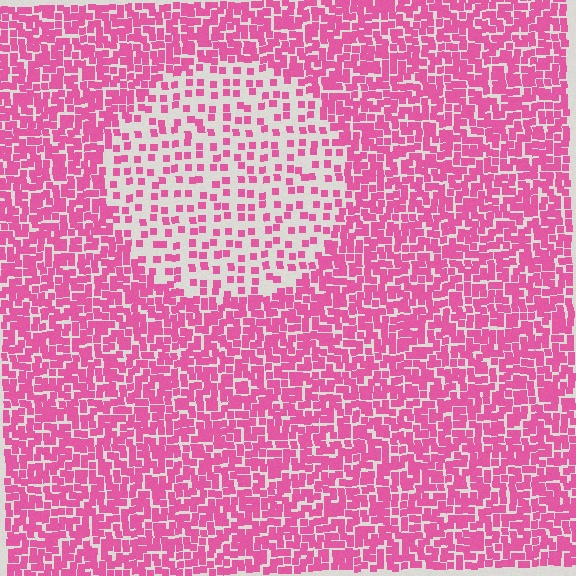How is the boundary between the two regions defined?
The boundary is defined by a change in element density (approximately 2.6x ratio). All elements are the same color, size, and shape.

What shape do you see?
I see a circle.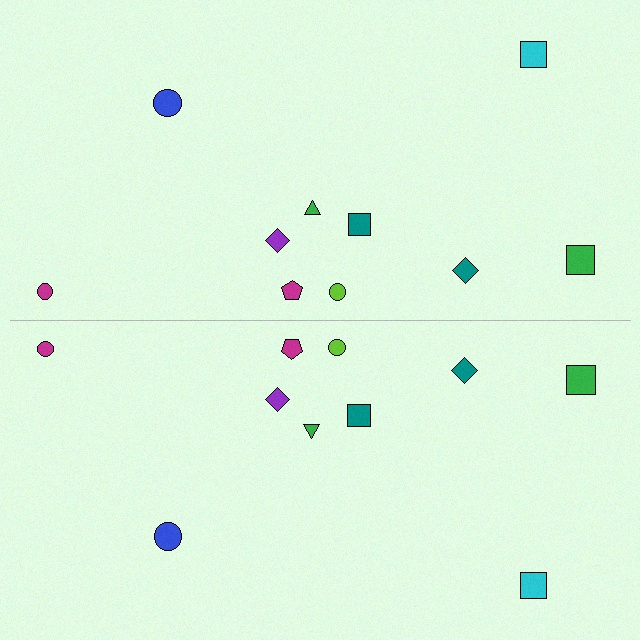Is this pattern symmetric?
Yes, this pattern has bilateral (reflection) symmetry.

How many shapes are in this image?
There are 20 shapes in this image.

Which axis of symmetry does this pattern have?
The pattern has a horizontal axis of symmetry running through the center of the image.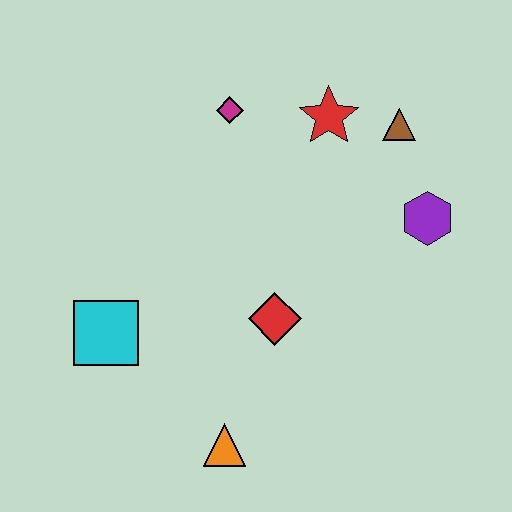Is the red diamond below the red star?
Yes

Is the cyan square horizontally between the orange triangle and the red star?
No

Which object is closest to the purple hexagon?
The brown triangle is closest to the purple hexagon.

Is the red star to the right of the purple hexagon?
No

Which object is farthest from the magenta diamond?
The orange triangle is farthest from the magenta diamond.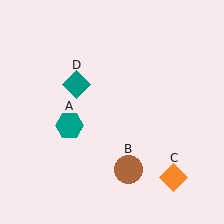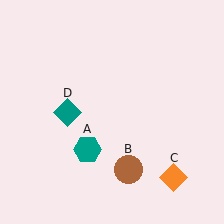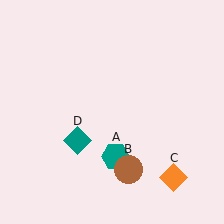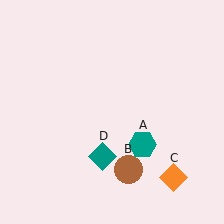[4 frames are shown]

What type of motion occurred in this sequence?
The teal hexagon (object A), teal diamond (object D) rotated counterclockwise around the center of the scene.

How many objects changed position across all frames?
2 objects changed position: teal hexagon (object A), teal diamond (object D).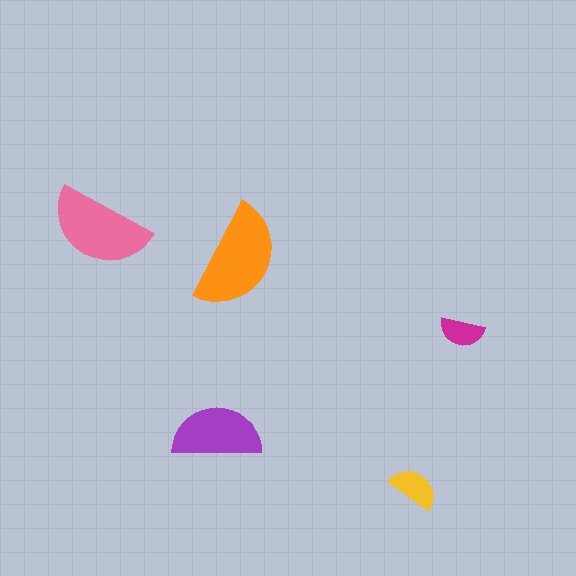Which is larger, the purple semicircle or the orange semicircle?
The orange one.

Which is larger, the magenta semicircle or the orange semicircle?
The orange one.